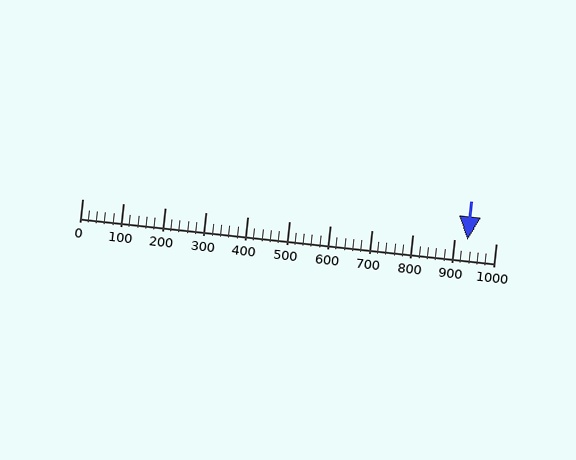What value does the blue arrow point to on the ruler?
The blue arrow points to approximately 932.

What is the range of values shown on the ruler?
The ruler shows values from 0 to 1000.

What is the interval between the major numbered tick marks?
The major tick marks are spaced 100 units apart.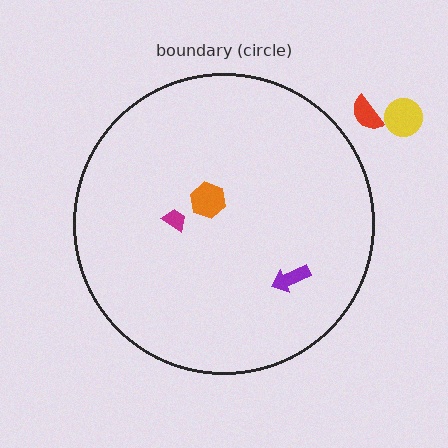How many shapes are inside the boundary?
3 inside, 2 outside.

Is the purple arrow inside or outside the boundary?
Inside.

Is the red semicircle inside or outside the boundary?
Outside.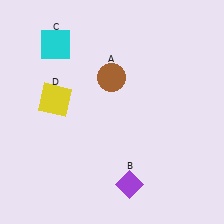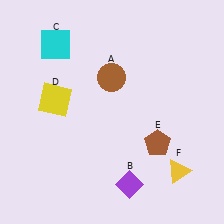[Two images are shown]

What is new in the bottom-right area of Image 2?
A yellow triangle (F) was added in the bottom-right area of Image 2.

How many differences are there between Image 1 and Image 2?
There are 2 differences between the two images.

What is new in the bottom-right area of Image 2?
A brown pentagon (E) was added in the bottom-right area of Image 2.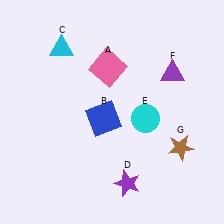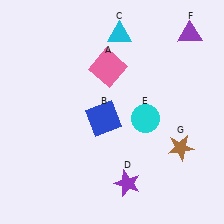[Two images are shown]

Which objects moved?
The objects that moved are: the cyan triangle (C), the purple triangle (F).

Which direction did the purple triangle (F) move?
The purple triangle (F) moved up.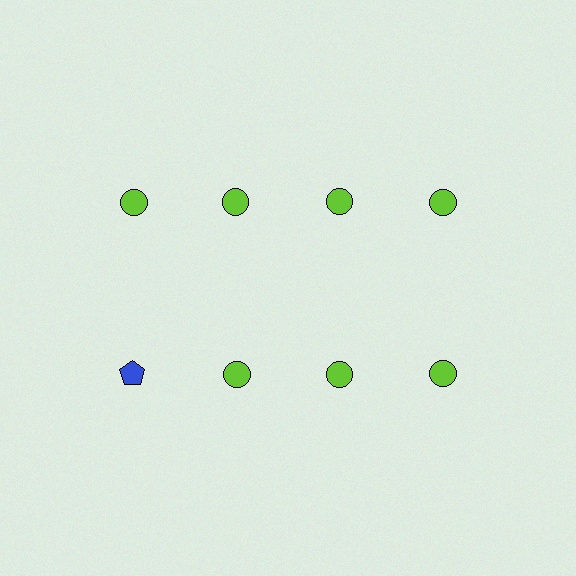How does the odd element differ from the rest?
It differs in both color (blue instead of lime) and shape (pentagon instead of circle).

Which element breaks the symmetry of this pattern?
The blue pentagon in the second row, leftmost column breaks the symmetry. All other shapes are lime circles.